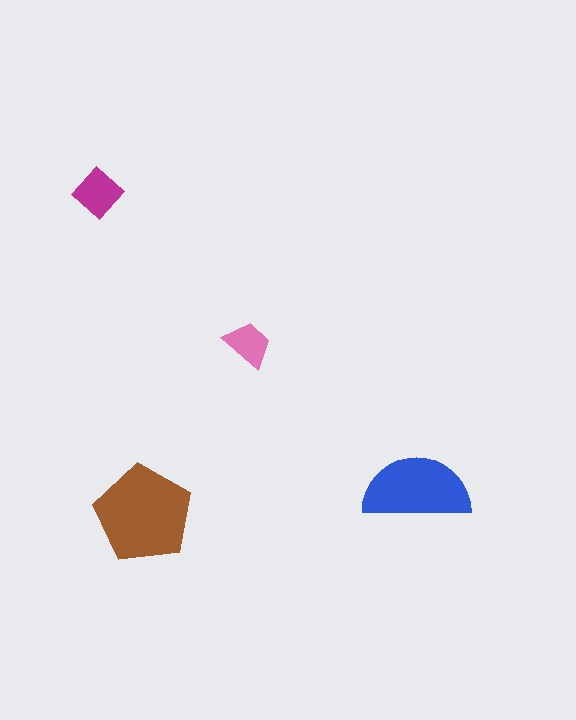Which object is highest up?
The magenta diamond is topmost.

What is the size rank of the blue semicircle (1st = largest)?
2nd.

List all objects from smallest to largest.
The pink trapezoid, the magenta diamond, the blue semicircle, the brown pentagon.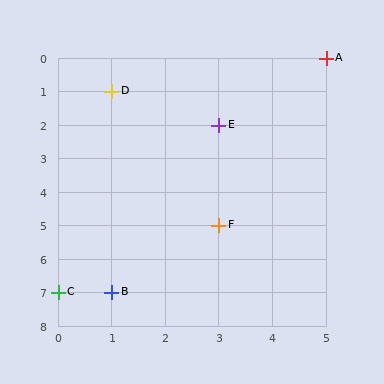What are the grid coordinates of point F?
Point F is at grid coordinates (3, 5).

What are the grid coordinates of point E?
Point E is at grid coordinates (3, 2).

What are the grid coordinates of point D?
Point D is at grid coordinates (1, 1).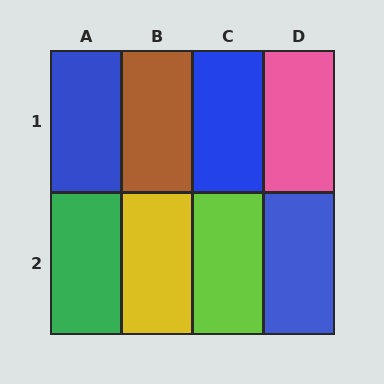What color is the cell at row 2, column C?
Lime.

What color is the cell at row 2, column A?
Green.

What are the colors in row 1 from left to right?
Blue, brown, blue, pink.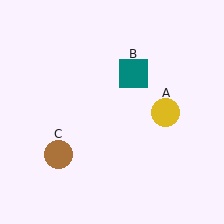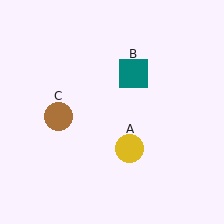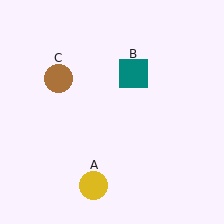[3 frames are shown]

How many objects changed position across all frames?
2 objects changed position: yellow circle (object A), brown circle (object C).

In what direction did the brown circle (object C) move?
The brown circle (object C) moved up.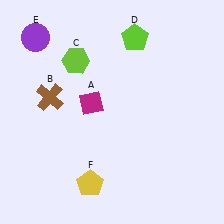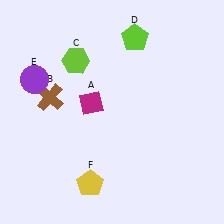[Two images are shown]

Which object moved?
The purple circle (E) moved down.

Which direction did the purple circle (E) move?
The purple circle (E) moved down.